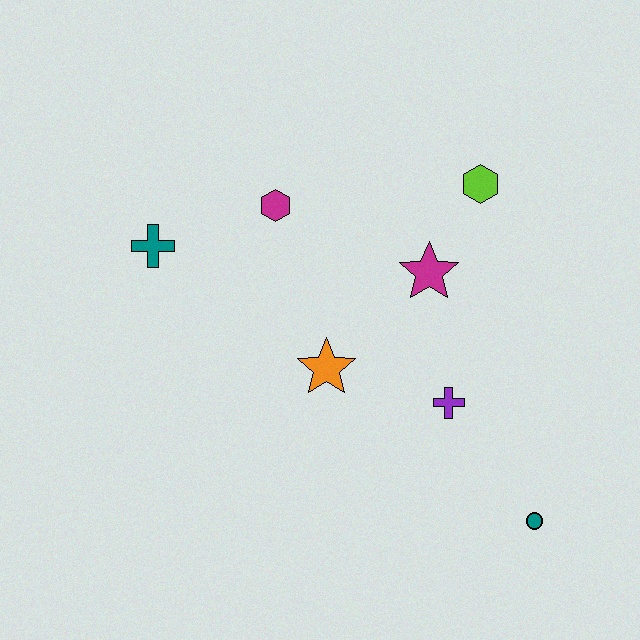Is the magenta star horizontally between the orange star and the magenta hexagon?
No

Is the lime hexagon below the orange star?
No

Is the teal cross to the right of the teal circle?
No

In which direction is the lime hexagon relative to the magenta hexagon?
The lime hexagon is to the right of the magenta hexagon.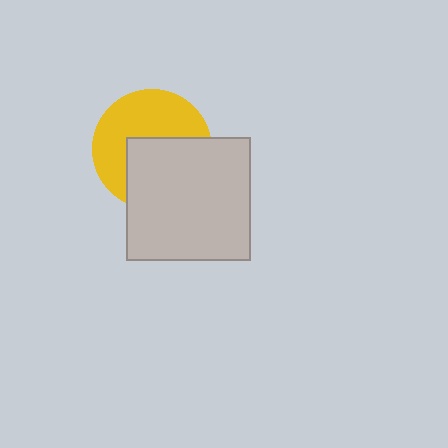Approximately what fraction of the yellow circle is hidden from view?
Roughly 47% of the yellow circle is hidden behind the light gray square.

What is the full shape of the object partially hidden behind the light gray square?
The partially hidden object is a yellow circle.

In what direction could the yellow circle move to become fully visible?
The yellow circle could move toward the upper-left. That would shift it out from behind the light gray square entirely.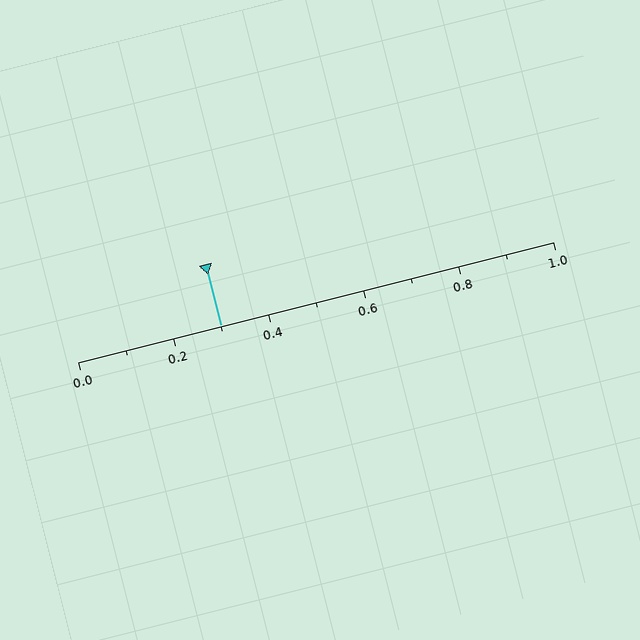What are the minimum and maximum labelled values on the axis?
The axis runs from 0.0 to 1.0.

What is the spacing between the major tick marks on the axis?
The major ticks are spaced 0.2 apart.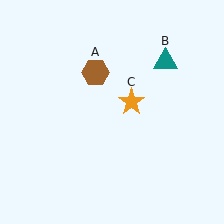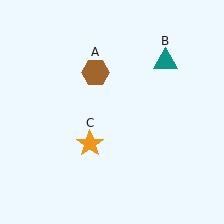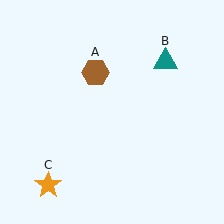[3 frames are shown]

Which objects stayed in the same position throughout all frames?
Brown hexagon (object A) and teal triangle (object B) remained stationary.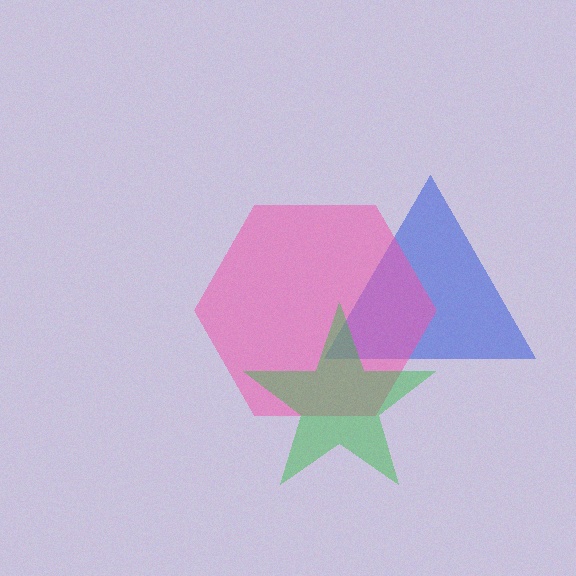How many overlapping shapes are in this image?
There are 3 overlapping shapes in the image.